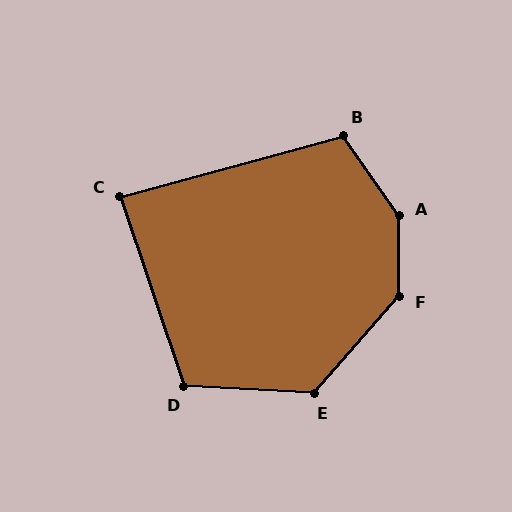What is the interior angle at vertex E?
Approximately 128 degrees (obtuse).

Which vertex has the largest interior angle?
A, at approximately 145 degrees.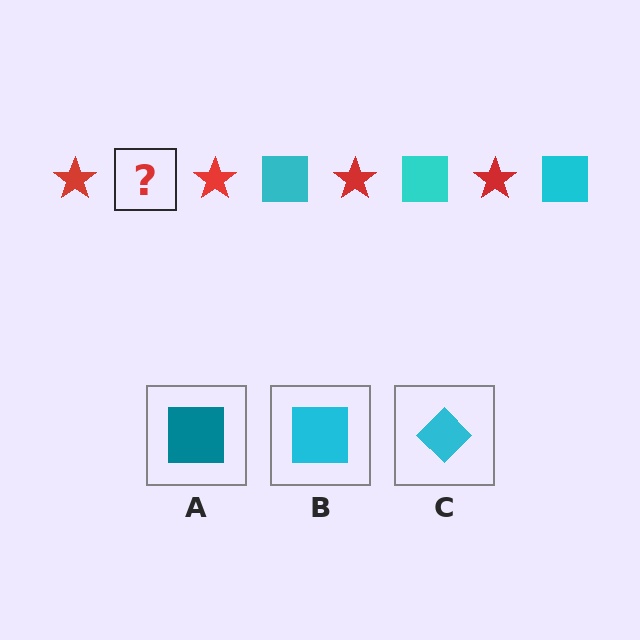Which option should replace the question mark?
Option B.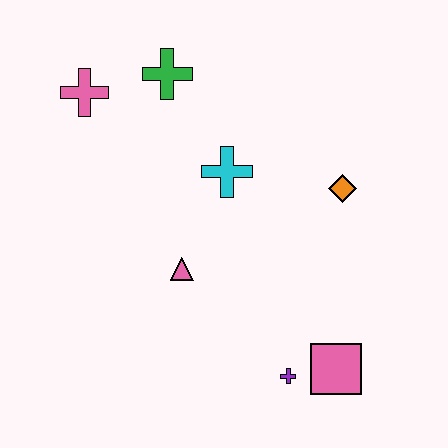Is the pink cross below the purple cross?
No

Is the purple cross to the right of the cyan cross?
Yes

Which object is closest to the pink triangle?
The cyan cross is closest to the pink triangle.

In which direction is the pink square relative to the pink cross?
The pink square is below the pink cross.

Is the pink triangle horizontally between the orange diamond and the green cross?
Yes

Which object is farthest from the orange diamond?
The pink cross is farthest from the orange diamond.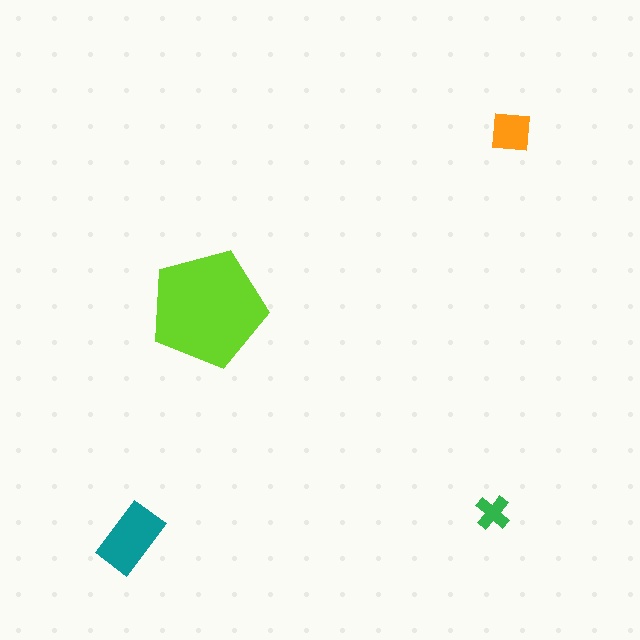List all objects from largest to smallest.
The lime pentagon, the teal rectangle, the orange square, the green cross.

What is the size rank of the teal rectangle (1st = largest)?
2nd.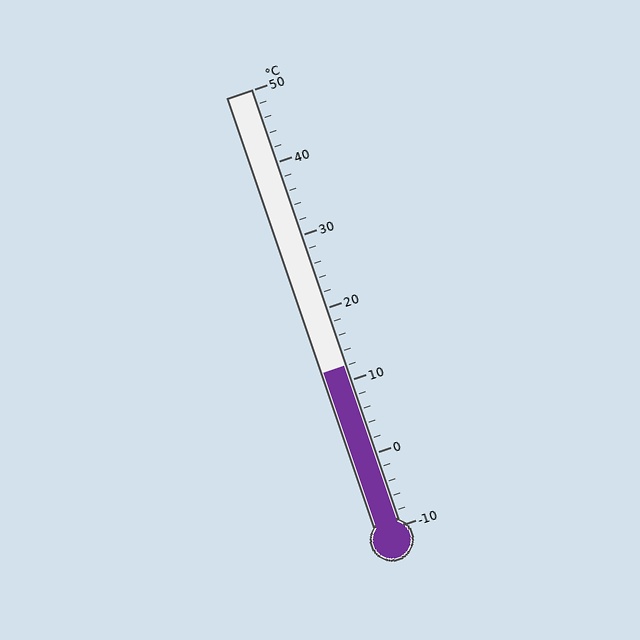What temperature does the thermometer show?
The thermometer shows approximately 12°C.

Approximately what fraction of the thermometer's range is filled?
The thermometer is filled to approximately 35% of its range.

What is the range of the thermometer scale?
The thermometer scale ranges from -10°C to 50°C.